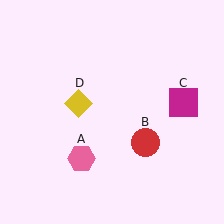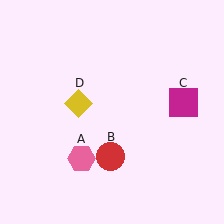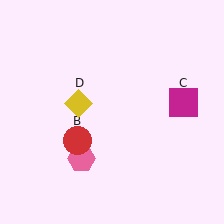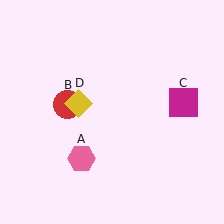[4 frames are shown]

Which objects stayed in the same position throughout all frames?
Pink hexagon (object A) and magenta square (object C) and yellow diamond (object D) remained stationary.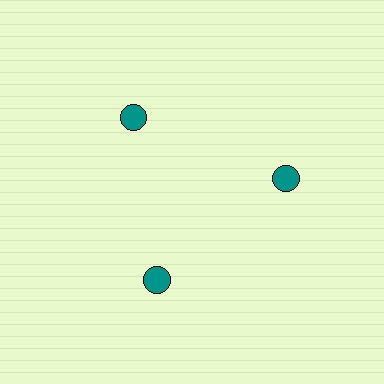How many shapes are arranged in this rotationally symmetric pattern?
There are 3 shapes, arranged in 3 groups of 1.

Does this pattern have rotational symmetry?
Yes, this pattern has 3-fold rotational symmetry. It looks the same after rotating 120 degrees around the center.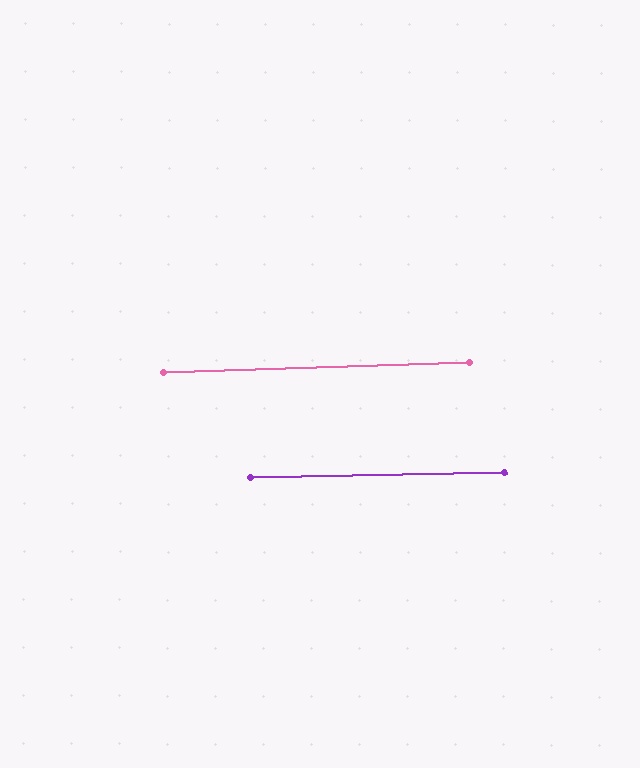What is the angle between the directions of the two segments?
Approximately 1 degree.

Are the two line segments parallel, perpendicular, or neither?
Parallel — their directions differ by only 0.8°.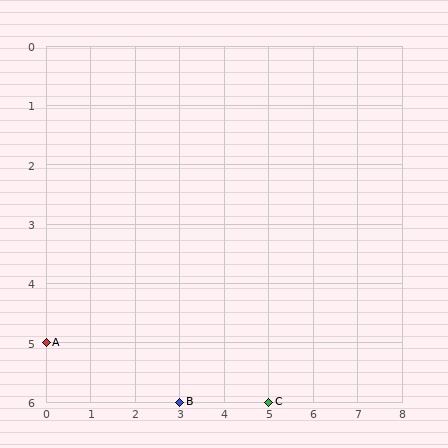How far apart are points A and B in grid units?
Points A and B are 3 columns and 1 row apart (about 3.2 grid units diagonally).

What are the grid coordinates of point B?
Point B is at grid coordinates (3, 6).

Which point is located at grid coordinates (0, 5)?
Point A is at (0, 5).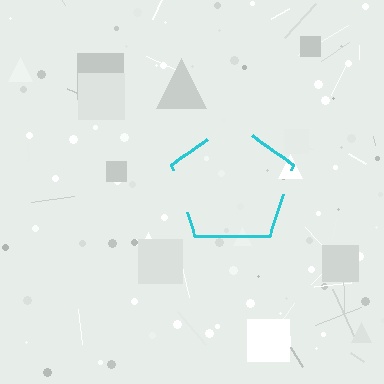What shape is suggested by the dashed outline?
The dashed outline suggests a pentagon.